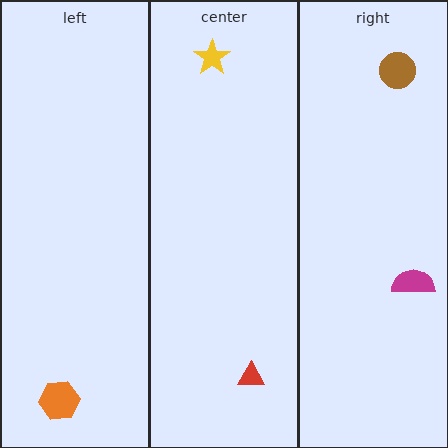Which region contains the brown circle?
The right region.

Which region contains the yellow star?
The center region.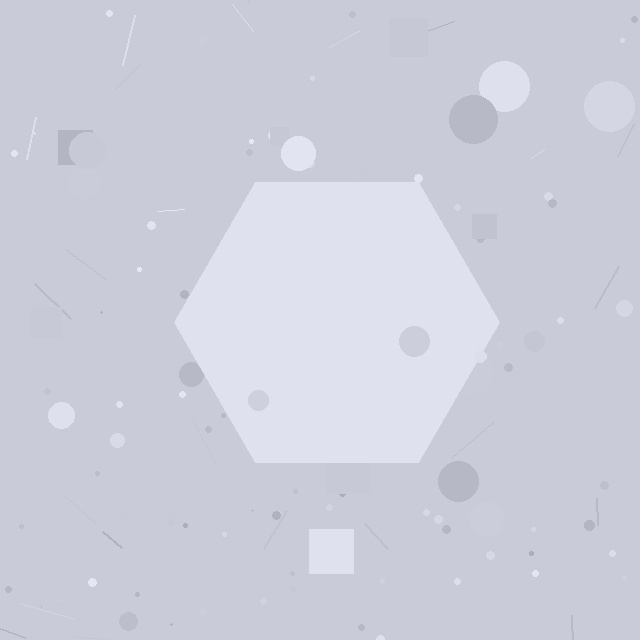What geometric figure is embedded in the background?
A hexagon is embedded in the background.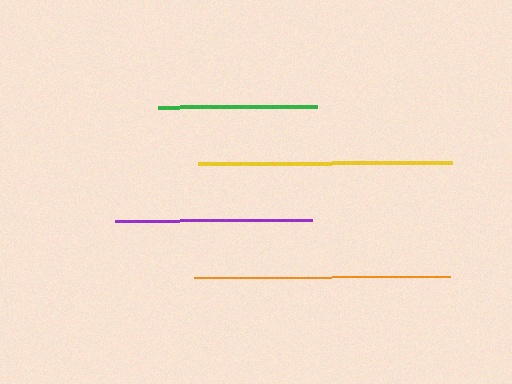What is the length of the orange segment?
The orange segment is approximately 255 pixels long.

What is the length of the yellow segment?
The yellow segment is approximately 254 pixels long.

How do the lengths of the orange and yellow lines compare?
The orange and yellow lines are approximately the same length.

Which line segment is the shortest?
The green line is the shortest at approximately 159 pixels.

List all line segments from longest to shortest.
From longest to shortest: orange, yellow, purple, green.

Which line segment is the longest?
The orange line is the longest at approximately 255 pixels.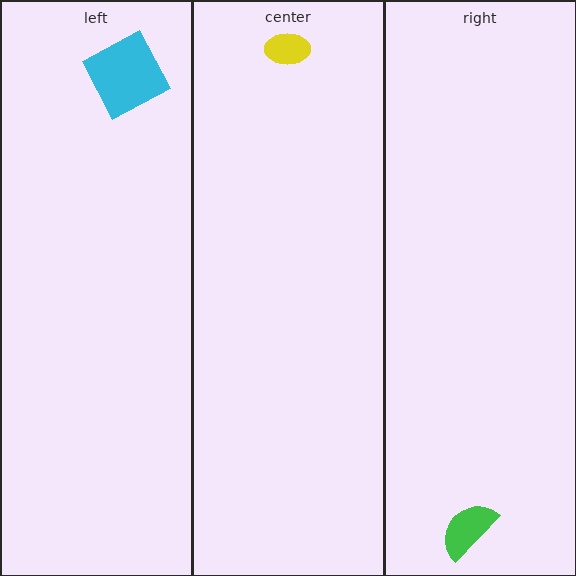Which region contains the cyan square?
The left region.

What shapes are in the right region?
The green semicircle.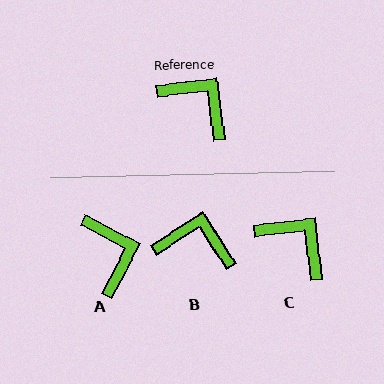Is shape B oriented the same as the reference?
No, it is off by about 26 degrees.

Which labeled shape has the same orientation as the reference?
C.